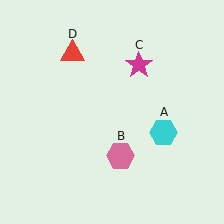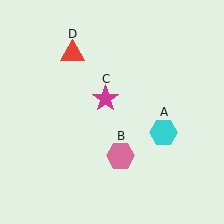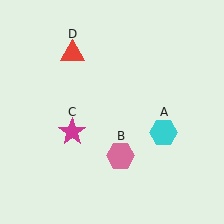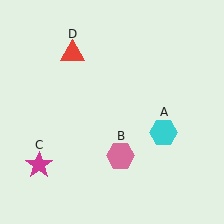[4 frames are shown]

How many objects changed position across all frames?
1 object changed position: magenta star (object C).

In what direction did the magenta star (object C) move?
The magenta star (object C) moved down and to the left.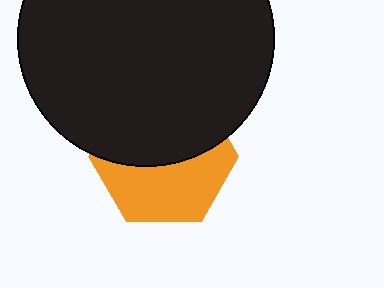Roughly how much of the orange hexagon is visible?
About half of it is visible (roughly 48%).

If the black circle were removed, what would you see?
You would see the complete orange hexagon.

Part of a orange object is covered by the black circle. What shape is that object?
It is a hexagon.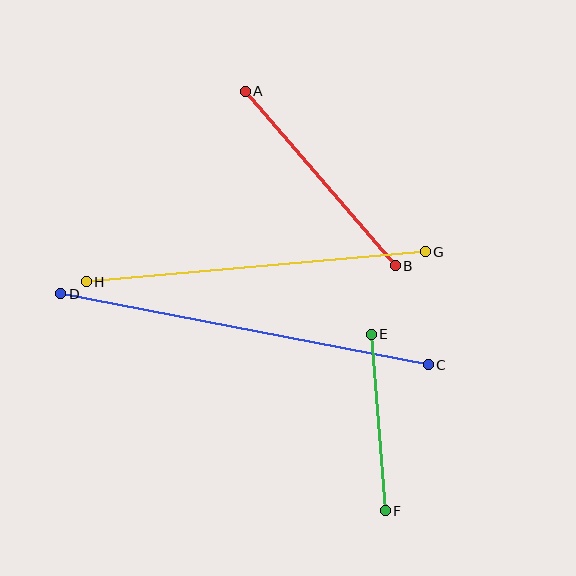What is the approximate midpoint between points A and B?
The midpoint is at approximately (320, 179) pixels.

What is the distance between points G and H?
The distance is approximately 340 pixels.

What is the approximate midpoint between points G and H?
The midpoint is at approximately (256, 267) pixels.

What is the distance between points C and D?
The distance is approximately 374 pixels.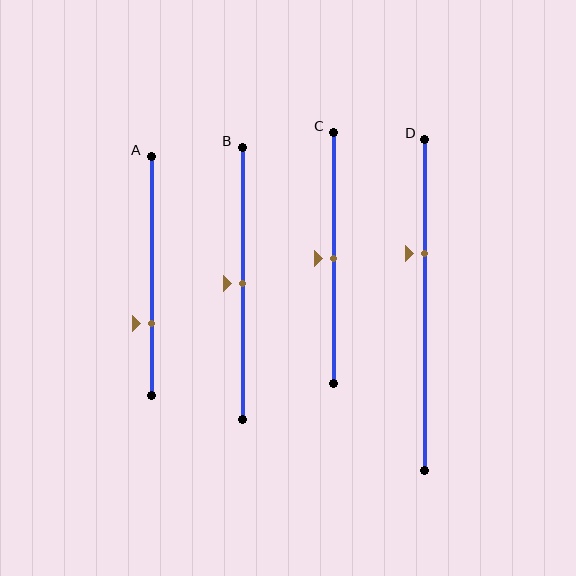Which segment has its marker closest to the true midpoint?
Segment B has its marker closest to the true midpoint.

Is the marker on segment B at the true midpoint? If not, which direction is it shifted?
Yes, the marker on segment B is at the true midpoint.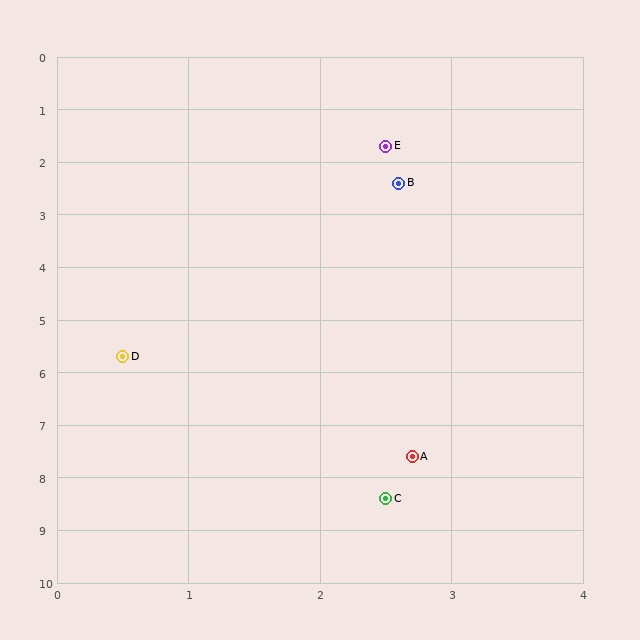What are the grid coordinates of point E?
Point E is at approximately (2.5, 1.7).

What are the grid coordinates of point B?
Point B is at approximately (2.6, 2.4).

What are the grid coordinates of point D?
Point D is at approximately (0.5, 5.7).